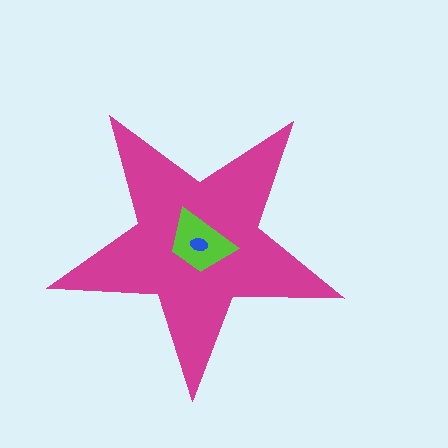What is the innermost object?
The blue ellipse.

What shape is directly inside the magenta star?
The lime trapezoid.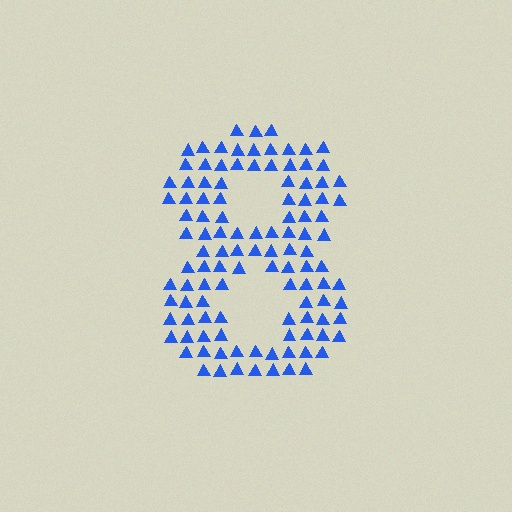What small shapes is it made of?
It is made of small triangles.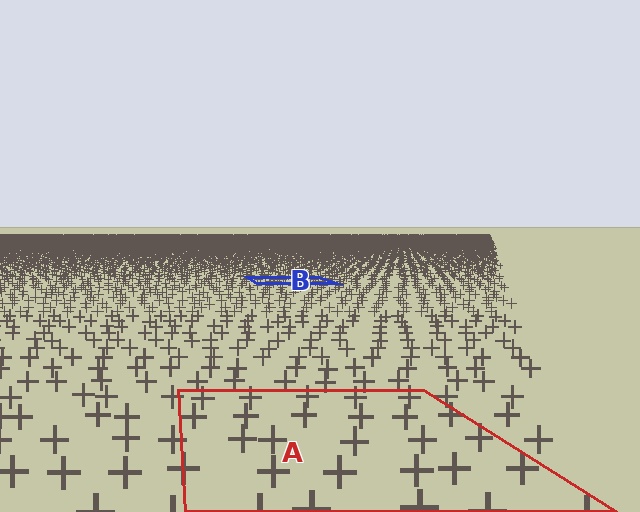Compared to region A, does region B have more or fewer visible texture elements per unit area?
Region B has more texture elements per unit area — they are packed more densely because it is farther away.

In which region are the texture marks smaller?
The texture marks are smaller in region B, because it is farther away.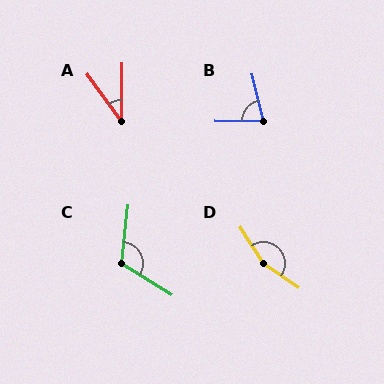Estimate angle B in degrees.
Approximately 76 degrees.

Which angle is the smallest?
A, at approximately 37 degrees.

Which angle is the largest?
D, at approximately 157 degrees.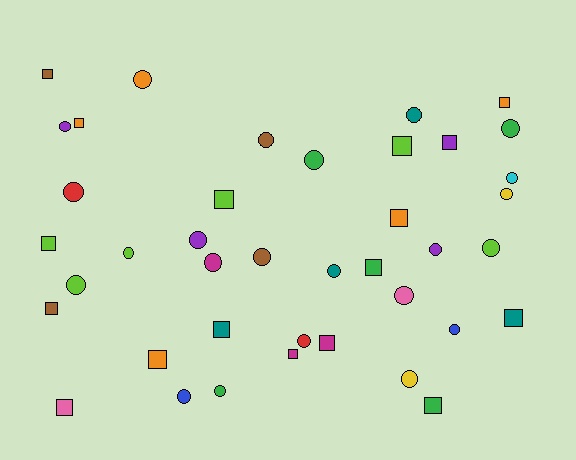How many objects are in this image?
There are 40 objects.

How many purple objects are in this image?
There are 4 purple objects.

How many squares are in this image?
There are 17 squares.